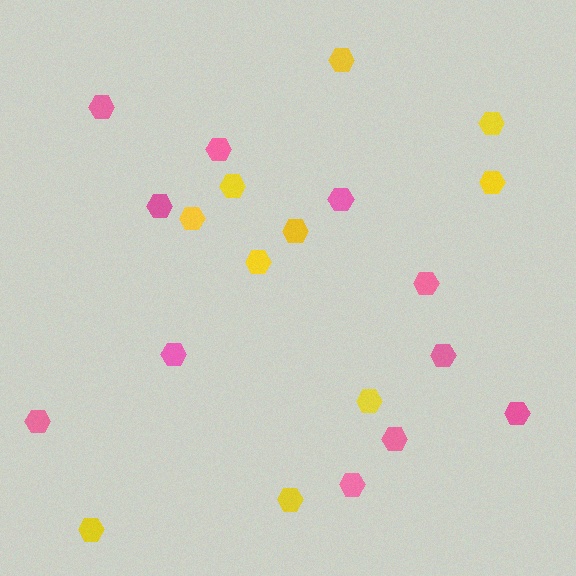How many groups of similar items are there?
There are 2 groups: one group of pink hexagons (11) and one group of yellow hexagons (10).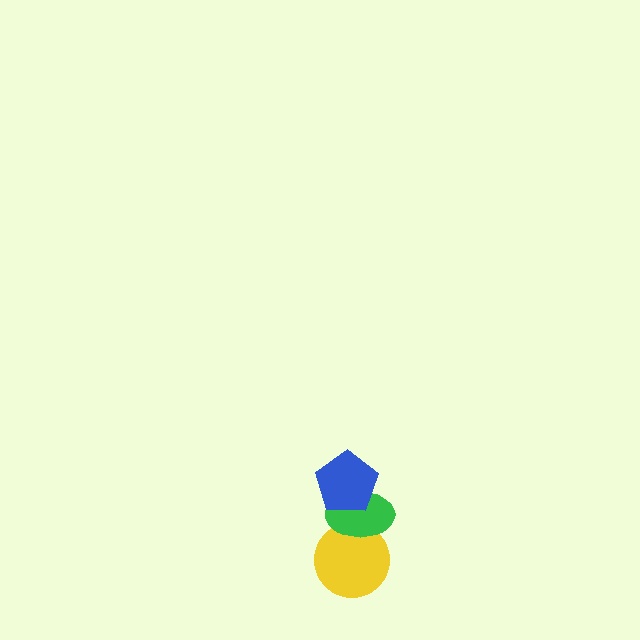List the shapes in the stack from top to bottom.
From top to bottom: the blue pentagon, the green ellipse, the yellow circle.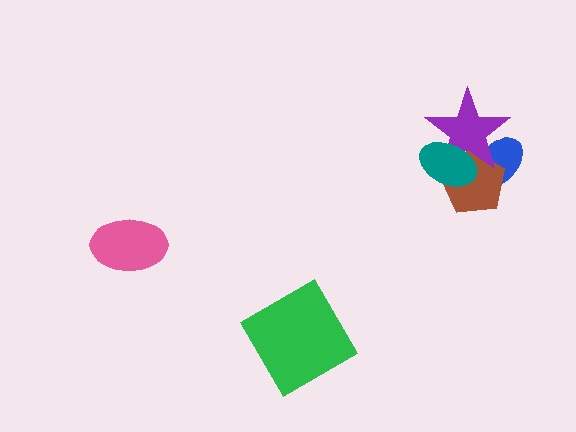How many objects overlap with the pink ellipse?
0 objects overlap with the pink ellipse.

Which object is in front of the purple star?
The teal ellipse is in front of the purple star.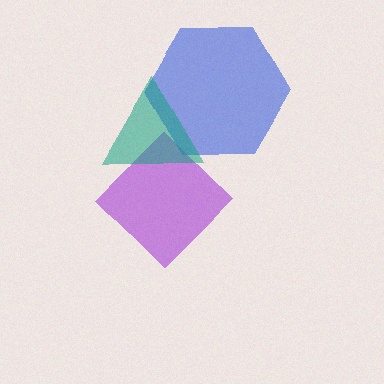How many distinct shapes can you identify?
There are 3 distinct shapes: a purple diamond, a blue hexagon, a teal triangle.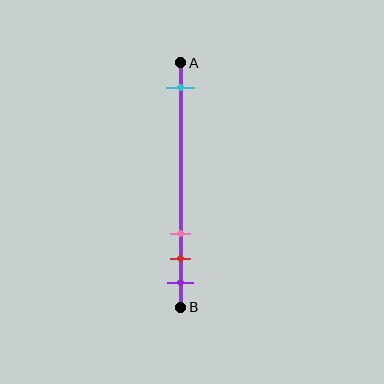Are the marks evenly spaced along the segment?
No, the marks are not evenly spaced.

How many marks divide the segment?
There are 4 marks dividing the segment.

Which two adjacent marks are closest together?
The red and purple marks are the closest adjacent pair.